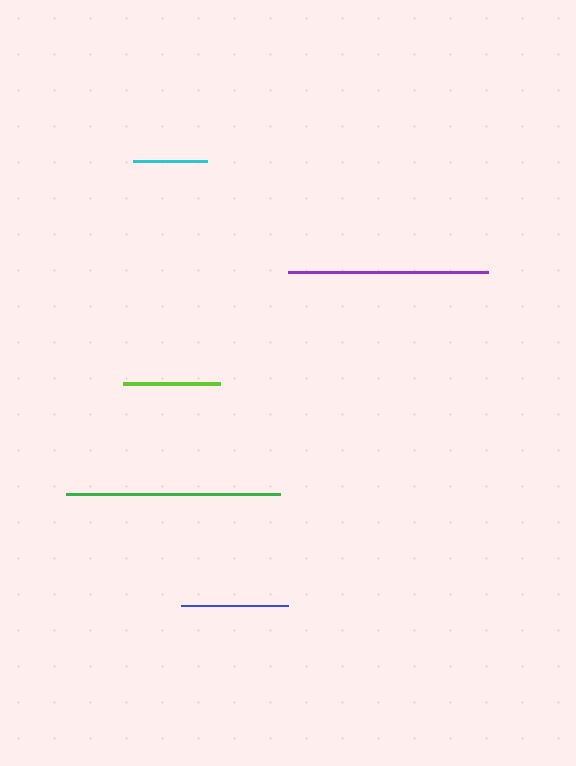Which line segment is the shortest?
The cyan line is the shortest at approximately 74 pixels.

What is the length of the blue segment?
The blue segment is approximately 107 pixels long.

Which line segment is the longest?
The green line is the longest at approximately 214 pixels.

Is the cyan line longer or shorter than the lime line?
The lime line is longer than the cyan line.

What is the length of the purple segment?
The purple segment is approximately 200 pixels long.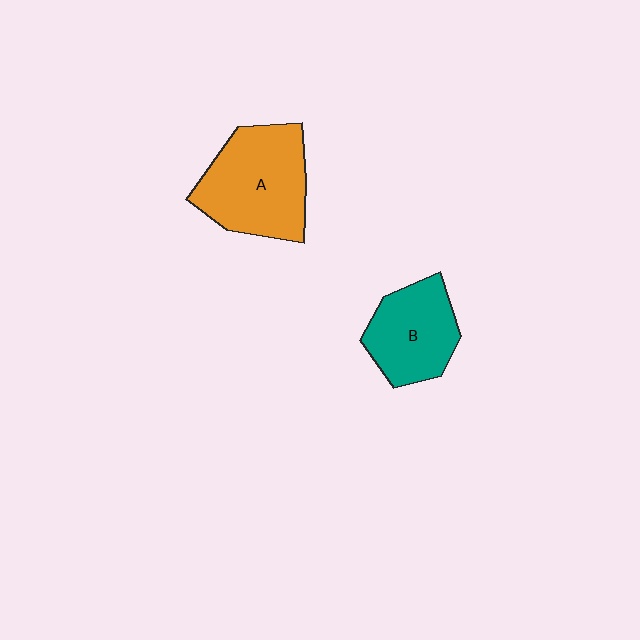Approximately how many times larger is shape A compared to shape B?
Approximately 1.4 times.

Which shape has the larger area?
Shape A (orange).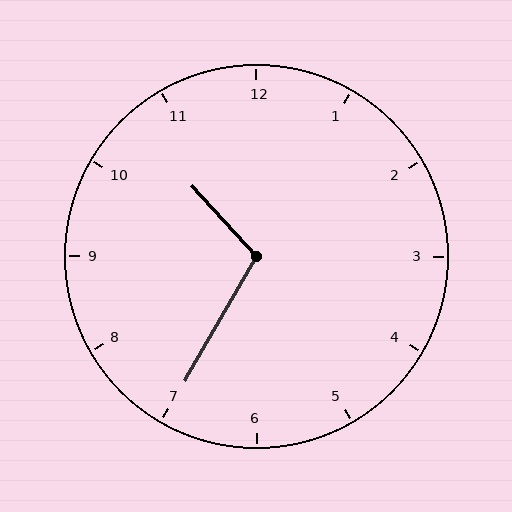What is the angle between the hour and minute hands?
Approximately 108 degrees.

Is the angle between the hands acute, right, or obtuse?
It is obtuse.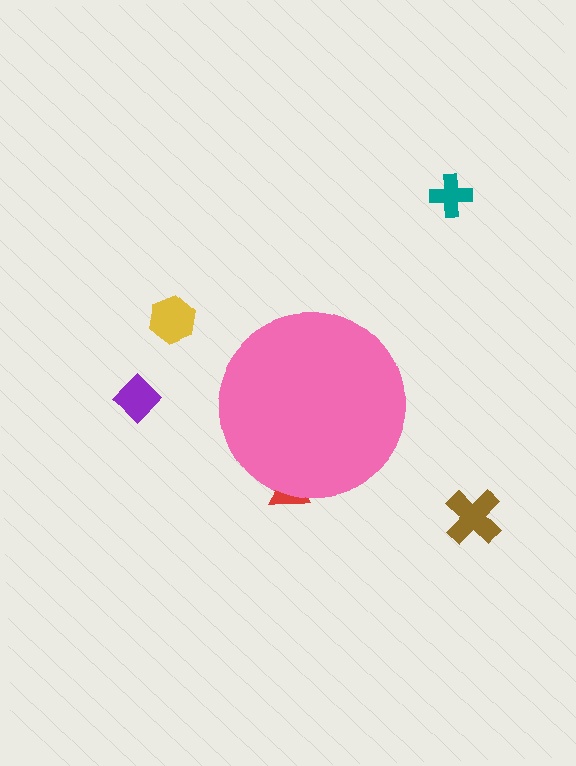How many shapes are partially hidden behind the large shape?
1 shape is partially hidden.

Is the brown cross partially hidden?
No, the brown cross is fully visible.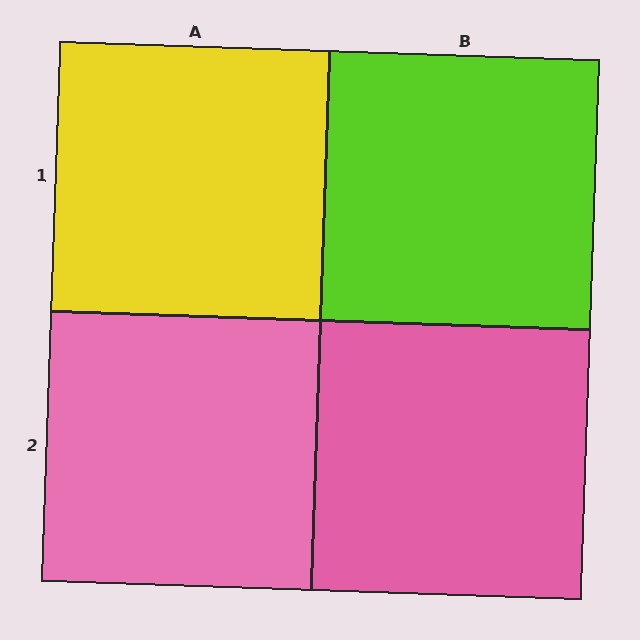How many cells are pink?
2 cells are pink.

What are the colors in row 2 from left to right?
Pink, pink.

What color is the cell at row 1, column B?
Lime.